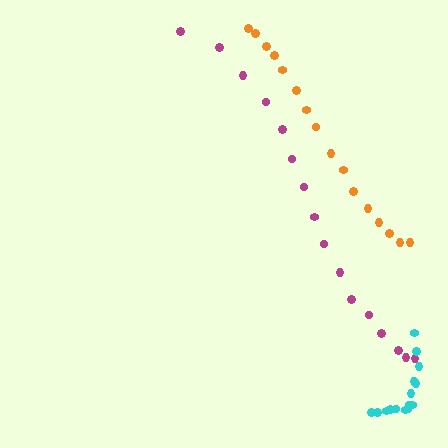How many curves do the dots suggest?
There are 3 distinct paths.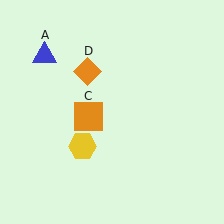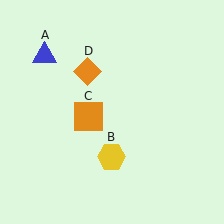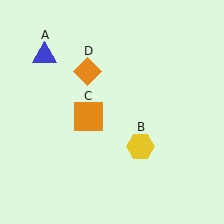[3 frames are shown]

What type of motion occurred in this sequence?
The yellow hexagon (object B) rotated counterclockwise around the center of the scene.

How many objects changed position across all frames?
1 object changed position: yellow hexagon (object B).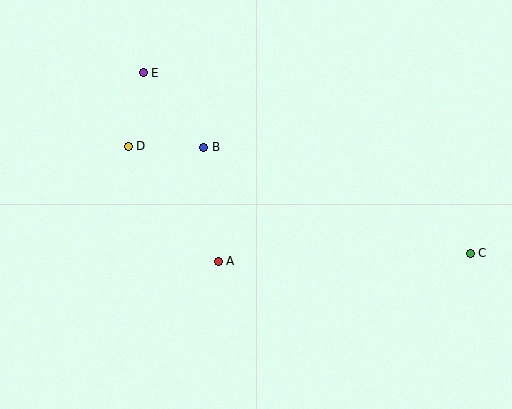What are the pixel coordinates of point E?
Point E is at (143, 73).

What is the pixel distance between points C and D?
The distance between C and D is 359 pixels.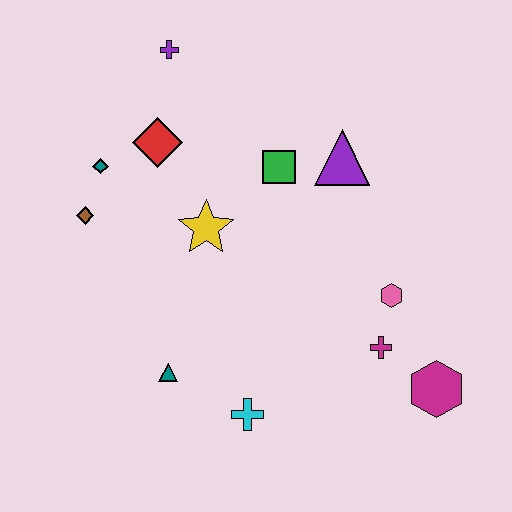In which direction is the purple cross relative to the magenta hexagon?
The purple cross is above the magenta hexagon.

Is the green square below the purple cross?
Yes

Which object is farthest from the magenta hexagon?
The purple cross is farthest from the magenta hexagon.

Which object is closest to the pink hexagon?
The magenta cross is closest to the pink hexagon.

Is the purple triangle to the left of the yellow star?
No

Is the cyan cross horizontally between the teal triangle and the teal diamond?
No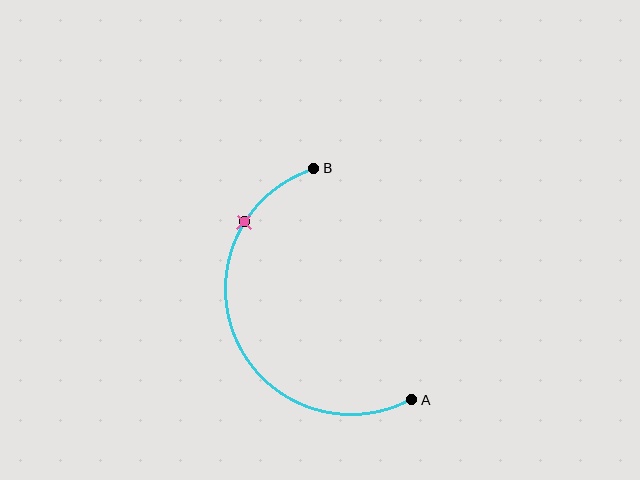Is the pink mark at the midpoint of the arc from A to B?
No. The pink mark lies on the arc but is closer to endpoint B. The arc midpoint would be at the point on the curve equidistant along the arc from both A and B.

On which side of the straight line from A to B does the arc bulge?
The arc bulges to the left of the straight line connecting A and B.